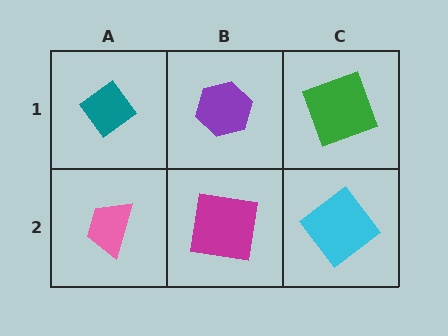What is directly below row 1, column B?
A magenta square.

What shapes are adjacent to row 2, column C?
A green square (row 1, column C), a magenta square (row 2, column B).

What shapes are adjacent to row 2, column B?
A purple hexagon (row 1, column B), a pink trapezoid (row 2, column A), a cyan diamond (row 2, column C).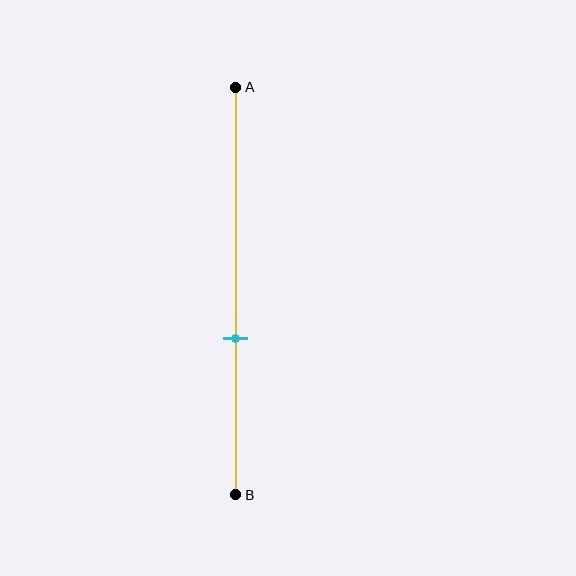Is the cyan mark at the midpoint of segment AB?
No, the mark is at about 60% from A, not at the 50% midpoint.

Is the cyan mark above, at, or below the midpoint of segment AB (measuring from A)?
The cyan mark is below the midpoint of segment AB.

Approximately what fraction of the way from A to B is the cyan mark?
The cyan mark is approximately 60% of the way from A to B.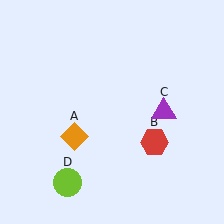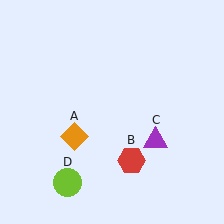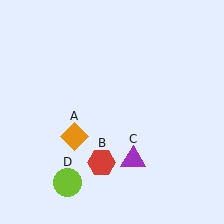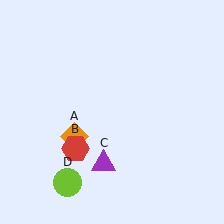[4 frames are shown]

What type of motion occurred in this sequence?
The red hexagon (object B), purple triangle (object C) rotated clockwise around the center of the scene.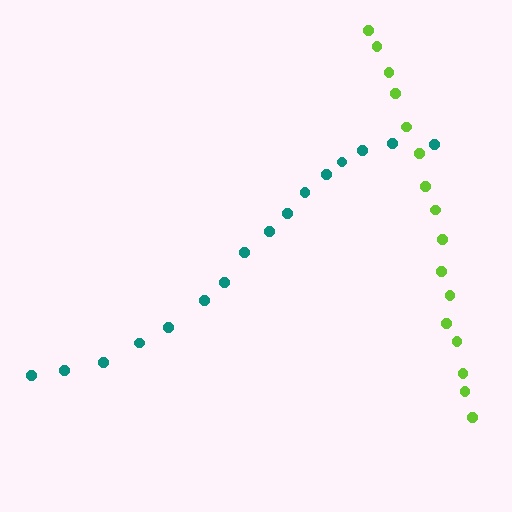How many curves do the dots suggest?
There are 2 distinct paths.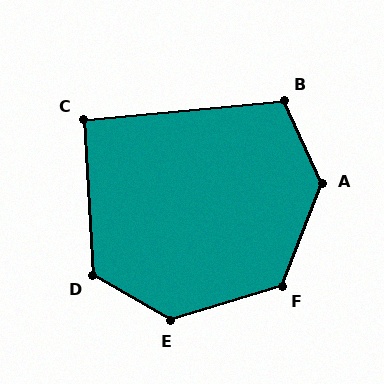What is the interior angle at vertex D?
Approximately 123 degrees (obtuse).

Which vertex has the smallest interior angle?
C, at approximately 92 degrees.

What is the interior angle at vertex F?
Approximately 128 degrees (obtuse).